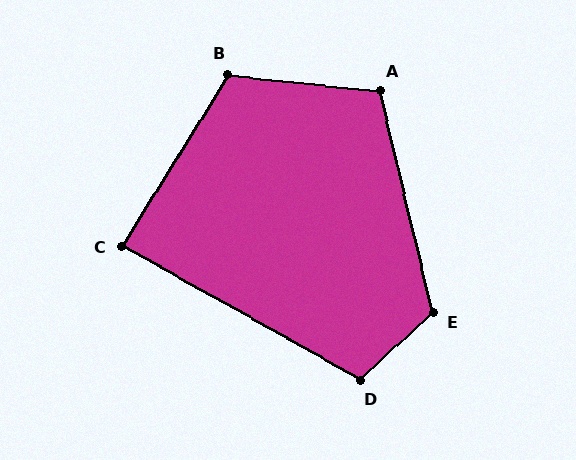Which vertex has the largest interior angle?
E, at approximately 120 degrees.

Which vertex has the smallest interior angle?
C, at approximately 88 degrees.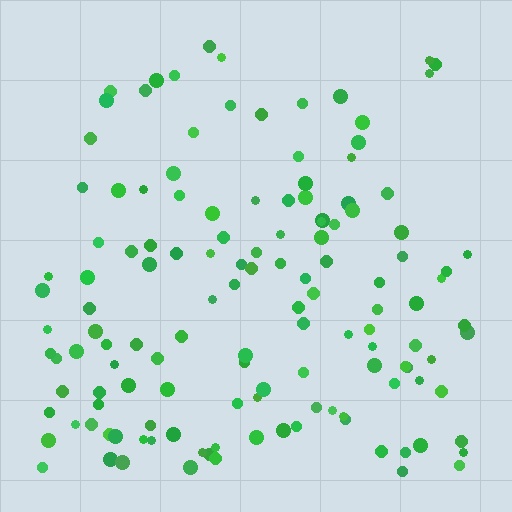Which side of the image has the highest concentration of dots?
The bottom.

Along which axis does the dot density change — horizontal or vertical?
Vertical.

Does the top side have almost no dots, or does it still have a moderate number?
Still a moderate number, just noticeably fewer than the bottom.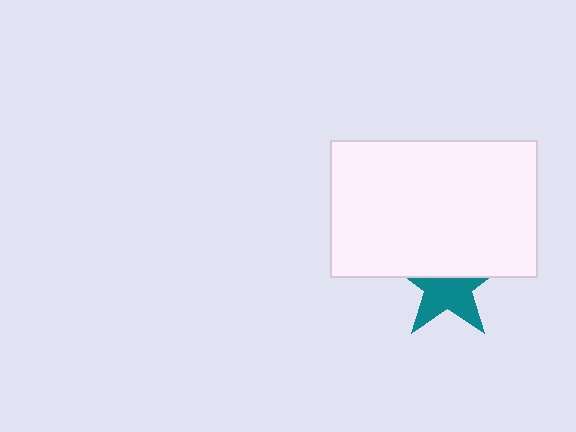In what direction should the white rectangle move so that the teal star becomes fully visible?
The white rectangle should move up. That is the shortest direction to clear the overlap and leave the teal star fully visible.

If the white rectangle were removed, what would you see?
You would see the complete teal star.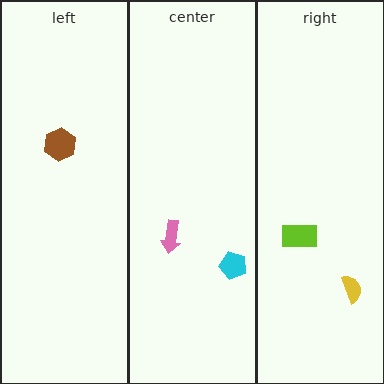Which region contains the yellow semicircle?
The right region.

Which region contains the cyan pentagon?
The center region.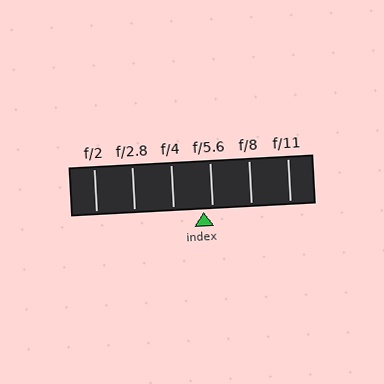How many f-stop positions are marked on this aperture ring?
There are 6 f-stop positions marked.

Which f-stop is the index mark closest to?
The index mark is closest to f/5.6.